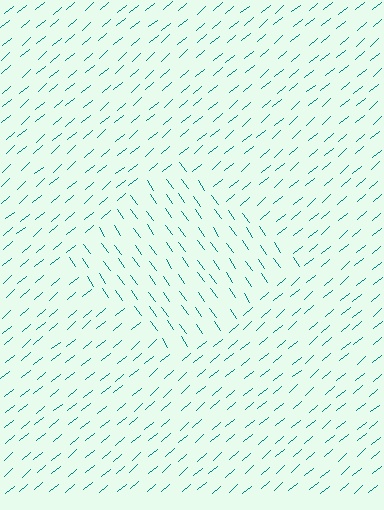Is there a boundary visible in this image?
Yes, there is a texture boundary formed by a change in line orientation.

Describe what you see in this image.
The image is filled with small teal line segments. A diamond region in the image has lines oriented differently from the surrounding lines, creating a visible texture boundary.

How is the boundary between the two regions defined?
The boundary is defined purely by a change in line orientation (approximately 84 degrees difference). All lines are the same color and thickness.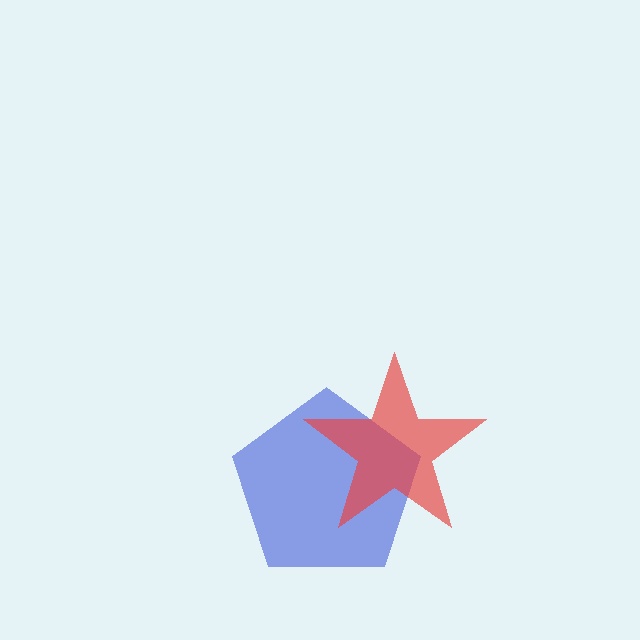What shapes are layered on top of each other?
The layered shapes are: a blue pentagon, a red star.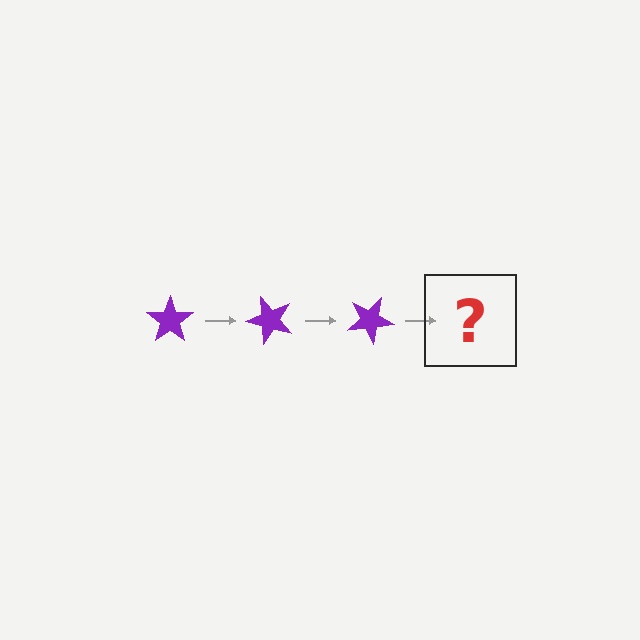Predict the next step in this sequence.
The next step is a purple star rotated 150 degrees.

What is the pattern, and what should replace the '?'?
The pattern is that the star rotates 50 degrees each step. The '?' should be a purple star rotated 150 degrees.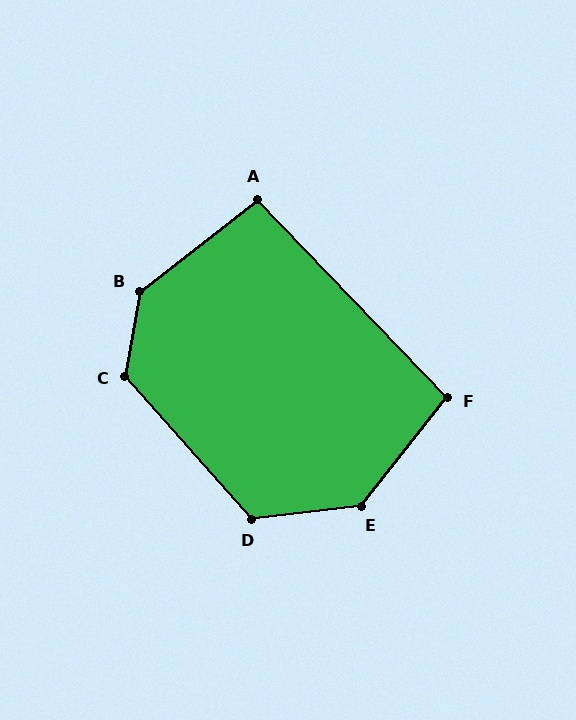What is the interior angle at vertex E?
Approximately 135 degrees (obtuse).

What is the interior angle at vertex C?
Approximately 129 degrees (obtuse).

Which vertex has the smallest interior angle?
A, at approximately 96 degrees.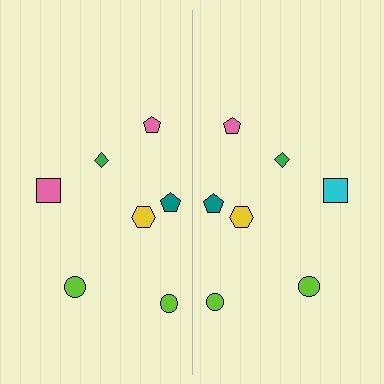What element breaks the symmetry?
The cyan square on the right side breaks the symmetry — its mirror counterpart is pink.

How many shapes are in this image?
There are 14 shapes in this image.